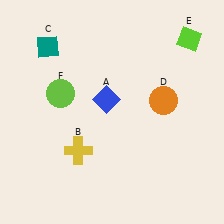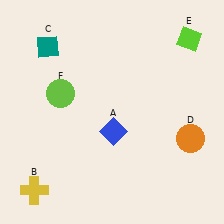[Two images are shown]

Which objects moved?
The objects that moved are: the blue diamond (A), the yellow cross (B), the orange circle (D).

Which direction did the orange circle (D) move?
The orange circle (D) moved down.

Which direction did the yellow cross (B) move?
The yellow cross (B) moved left.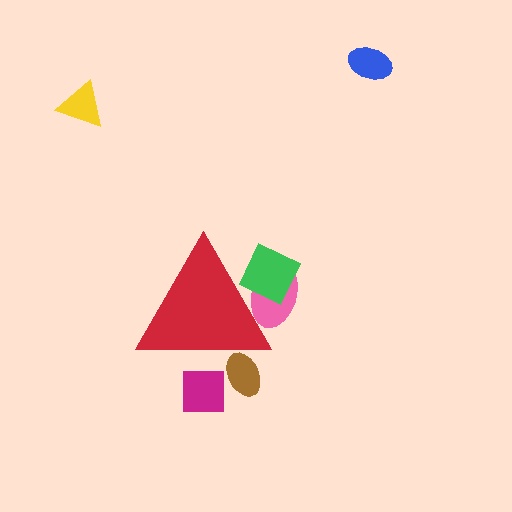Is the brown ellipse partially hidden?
Yes, the brown ellipse is partially hidden behind the red triangle.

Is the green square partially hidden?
Yes, the green square is partially hidden behind the red triangle.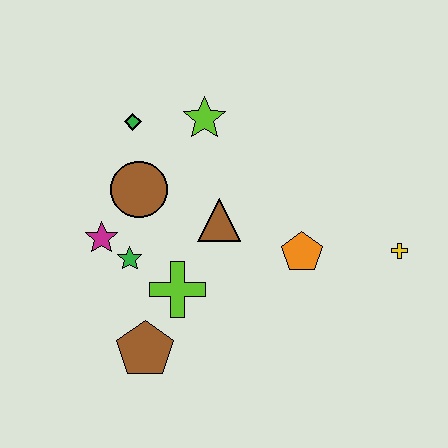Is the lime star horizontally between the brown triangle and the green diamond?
Yes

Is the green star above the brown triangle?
No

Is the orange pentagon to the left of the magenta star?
No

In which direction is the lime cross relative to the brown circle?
The lime cross is below the brown circle.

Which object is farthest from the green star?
The yellow cross is farthest from the green star.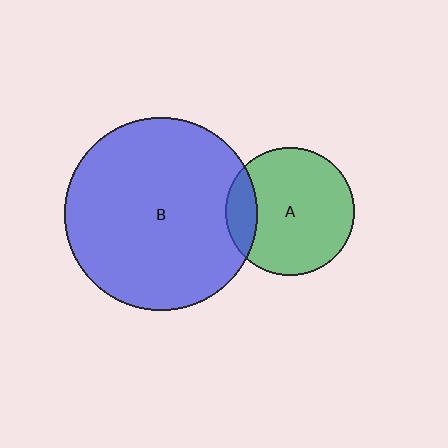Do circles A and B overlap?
Yes.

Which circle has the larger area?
Circle B (blue).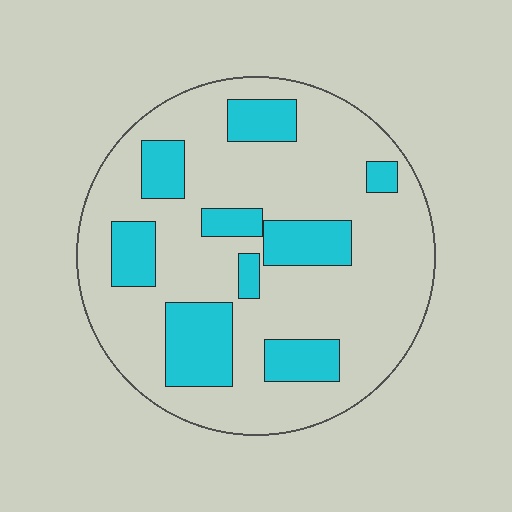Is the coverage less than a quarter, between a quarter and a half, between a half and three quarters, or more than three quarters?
Between a quarter and a half.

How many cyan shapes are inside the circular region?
9.